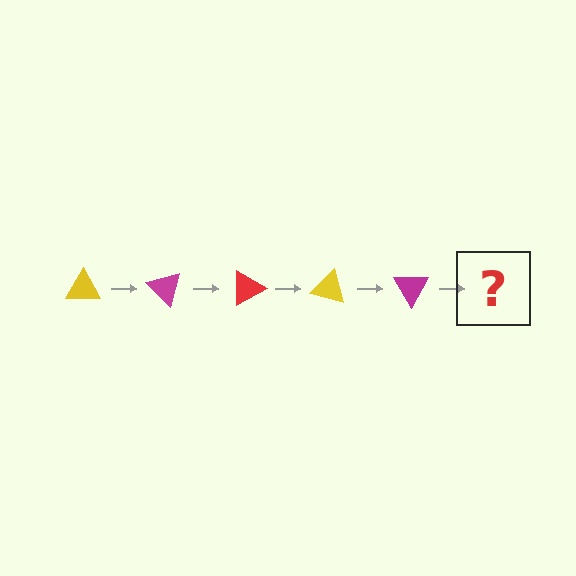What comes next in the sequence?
The next element should be a red triangle, rotated 225 degrees from the start.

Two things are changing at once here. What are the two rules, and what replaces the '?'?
The two rules are that it rotates 45 degrees each step and the color cycles through yellow, magenta, and red. The '?' should be a red triangle, rotated 225 degrees from the start.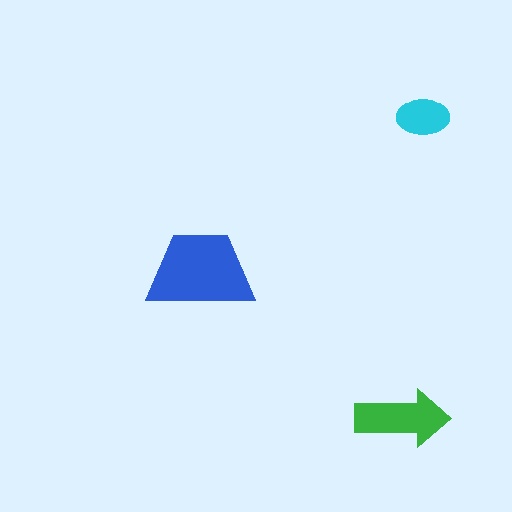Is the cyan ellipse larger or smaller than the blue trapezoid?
Smaller.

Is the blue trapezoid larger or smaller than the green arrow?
Larger.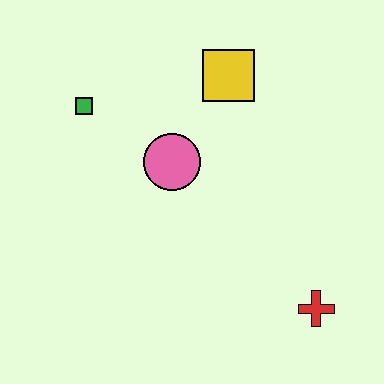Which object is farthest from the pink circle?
The red cross is farthest from the pink circle.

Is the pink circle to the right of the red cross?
No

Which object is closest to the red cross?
The pink circle is closest to the red cross.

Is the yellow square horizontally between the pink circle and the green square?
No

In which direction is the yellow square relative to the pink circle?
The yellow square is above the pink circle.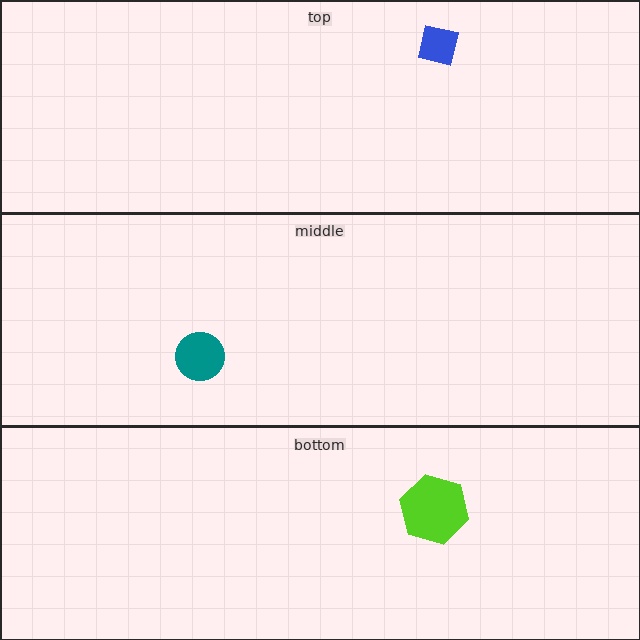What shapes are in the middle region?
The teal circle.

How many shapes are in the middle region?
1.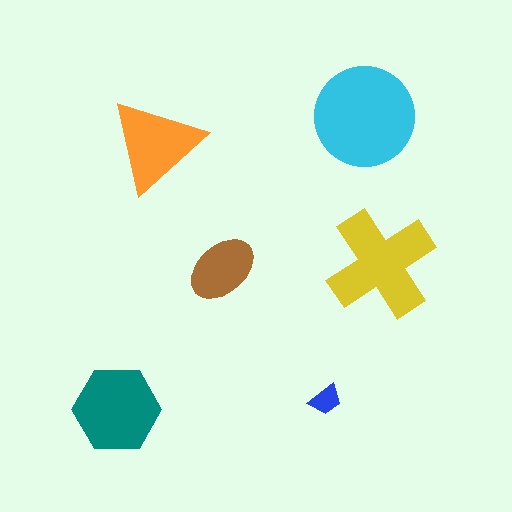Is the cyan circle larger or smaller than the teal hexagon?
Larger.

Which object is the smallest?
The blue trapezoid.